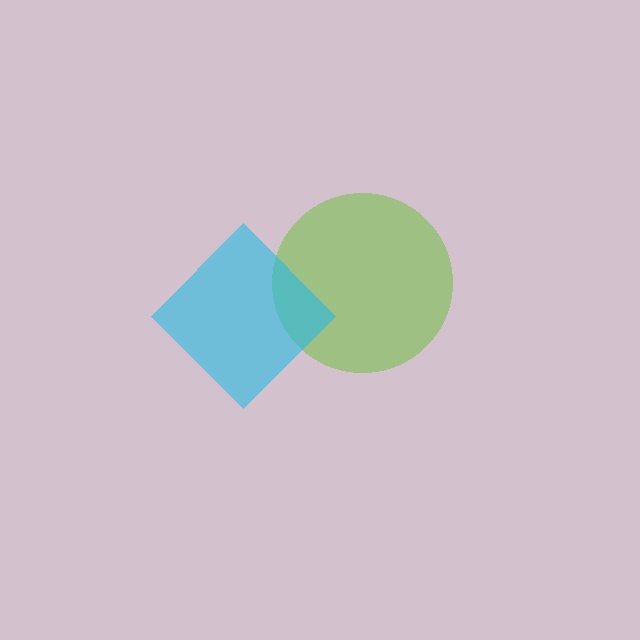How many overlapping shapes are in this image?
There are 2 overlapping shapes in the image.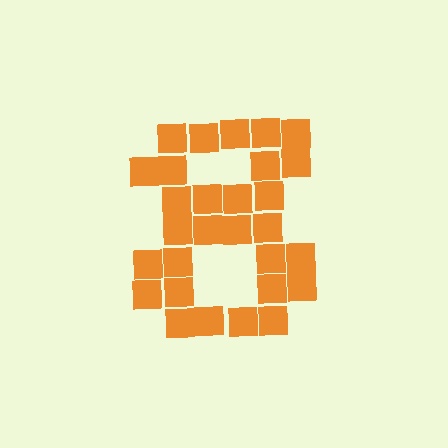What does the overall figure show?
The overall figure shows the digit 8.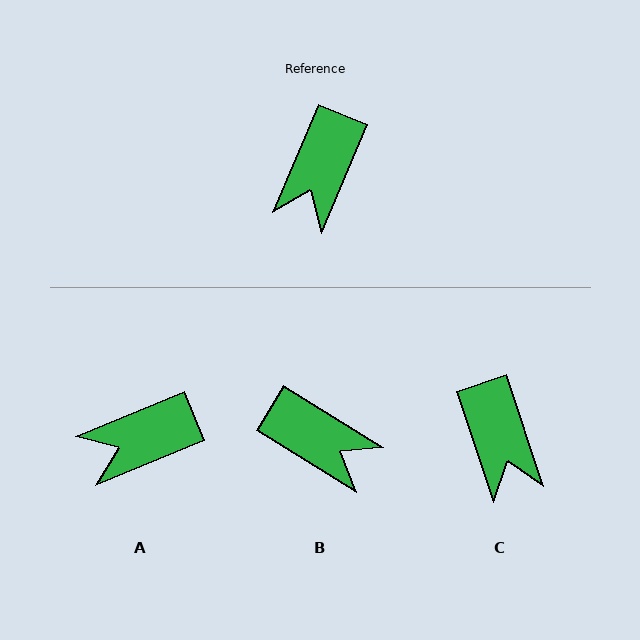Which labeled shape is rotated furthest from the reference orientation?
B, about 81 degrees away.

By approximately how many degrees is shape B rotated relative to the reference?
Approximately 81 degrees counter-clockwise.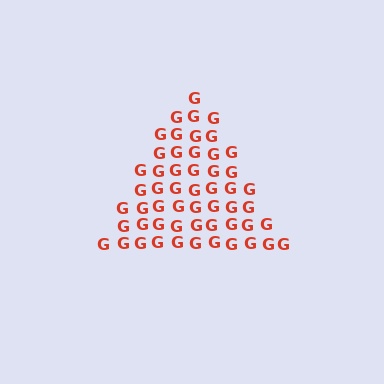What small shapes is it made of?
It is made of small letter G's.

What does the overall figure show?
The overall figure shows a triangle.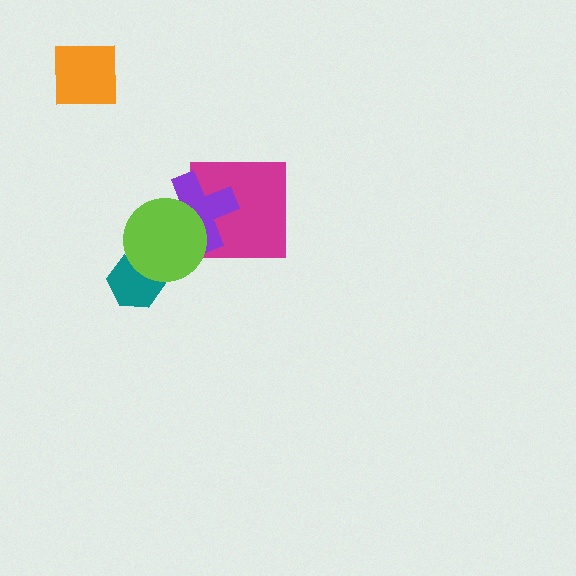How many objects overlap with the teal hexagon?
1 object overlaps with the teal hexagon.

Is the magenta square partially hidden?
Yes, it is partially covered by another shape.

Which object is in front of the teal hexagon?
The lime circle is in front of the teal hexagon.